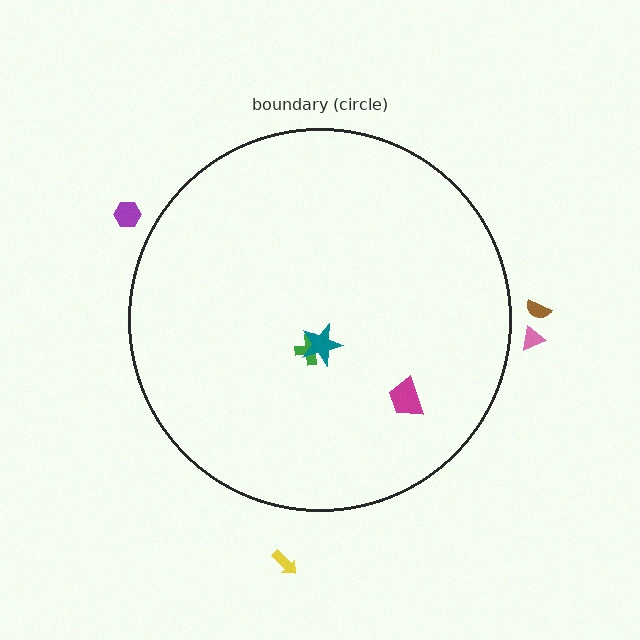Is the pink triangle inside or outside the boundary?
Outside.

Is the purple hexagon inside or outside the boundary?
Outside.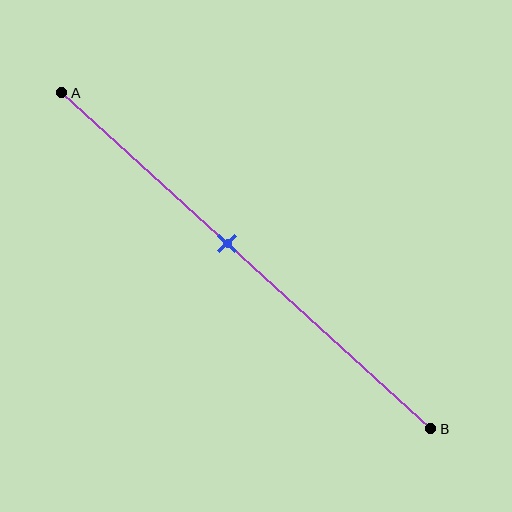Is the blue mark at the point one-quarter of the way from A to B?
No, the mark is at about 45% from A, not at the 25% one-quarter point.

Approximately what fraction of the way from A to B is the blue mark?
The blue mark is approximately 45% of the way from A to B.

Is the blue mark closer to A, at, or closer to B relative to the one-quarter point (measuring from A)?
The blue mark is closer to point B than the one-quarter point of segment AB.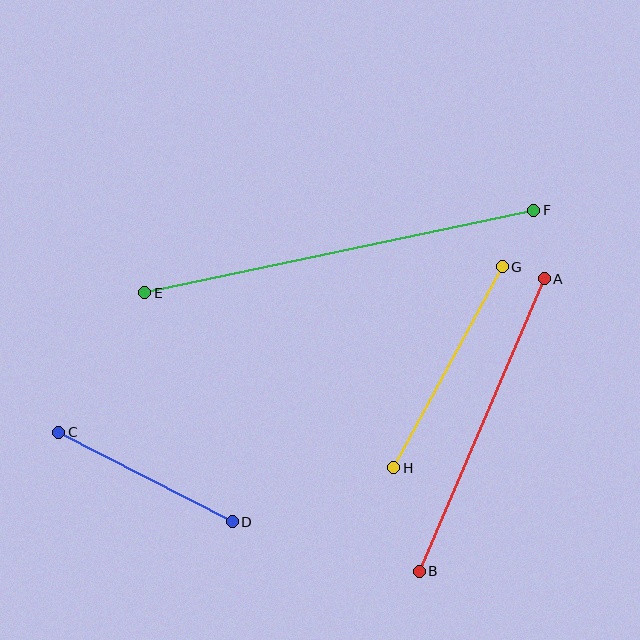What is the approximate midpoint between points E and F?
The midpoint is at approximately (339, 251) pixels.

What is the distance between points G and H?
The distance is approximately 229 pixels.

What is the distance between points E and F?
The distance is approximately 398 pixels.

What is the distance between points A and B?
The distance is approximately 318 pixels.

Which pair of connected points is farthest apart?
Points E and F are farthest apart.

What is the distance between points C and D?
The distance is approximately 195 pixels.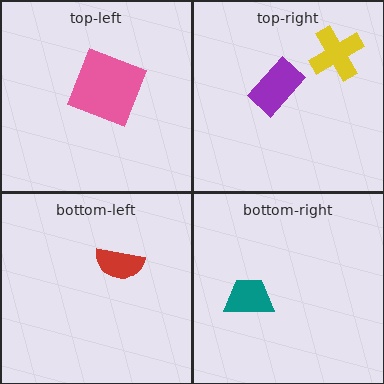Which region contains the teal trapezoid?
The bottom-right region.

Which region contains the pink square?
The top-left region.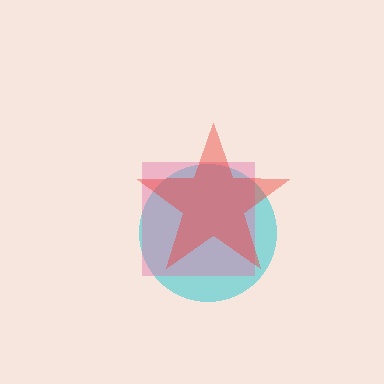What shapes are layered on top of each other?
The layered shapes are: a cyan circle, a pink square, a red star.